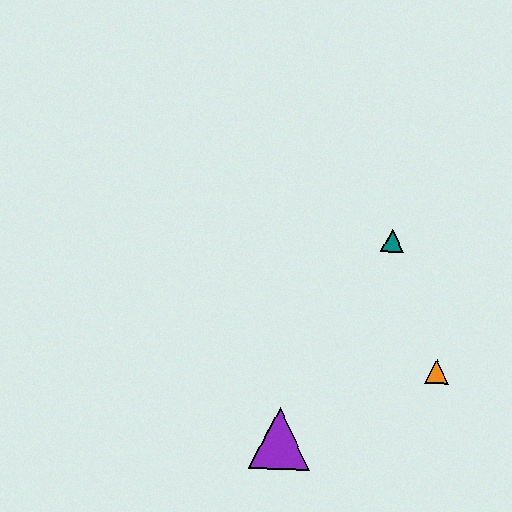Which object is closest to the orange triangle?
The teal triangle is closest to the orange triangle.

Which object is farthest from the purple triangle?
The teal triangle is farthest from the purple triangle.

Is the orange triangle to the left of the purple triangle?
No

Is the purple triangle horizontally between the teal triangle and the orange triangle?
No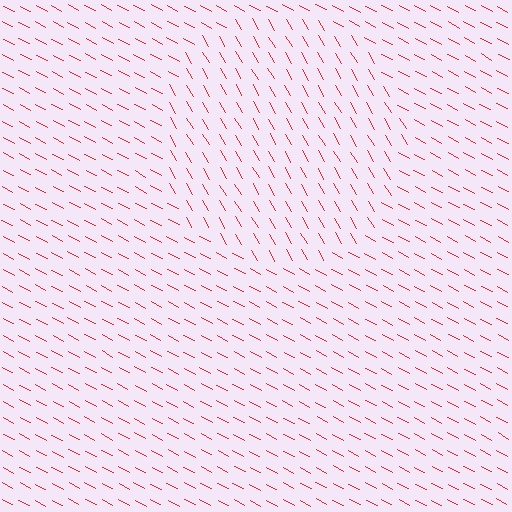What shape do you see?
I see a circle.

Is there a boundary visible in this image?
Yes, there is a texture boundary formed by a change in line orientation.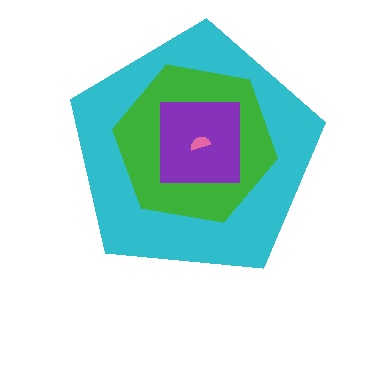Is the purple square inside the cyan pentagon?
Yes.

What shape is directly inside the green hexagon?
The purple square.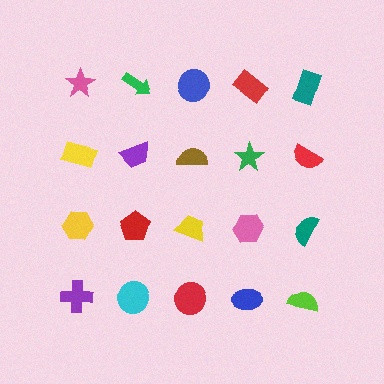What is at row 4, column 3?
A red circle.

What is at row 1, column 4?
A red rectangle.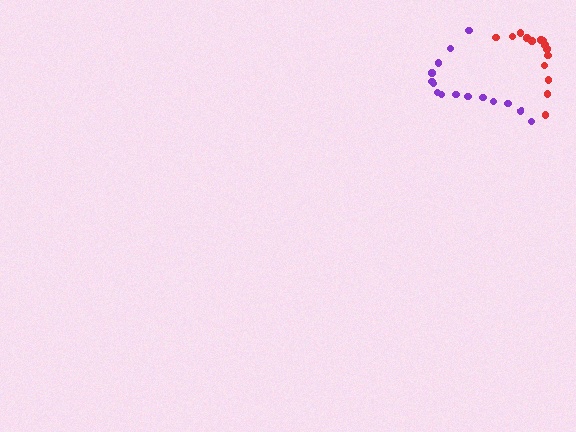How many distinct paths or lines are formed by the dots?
There are 2 distinct paths.